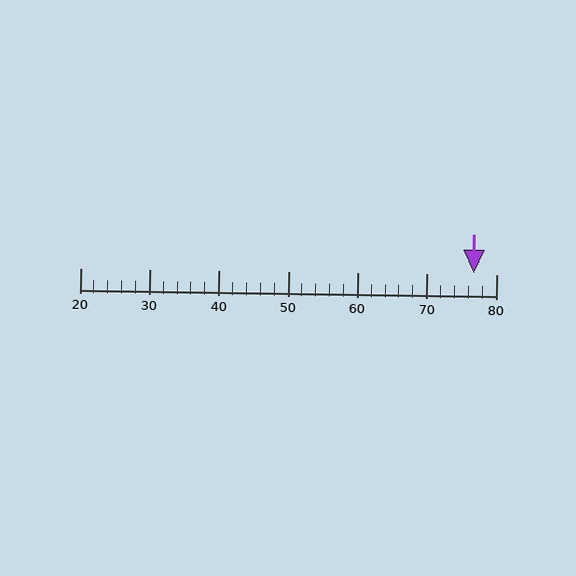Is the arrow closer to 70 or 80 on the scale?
The arrow is closer to 80.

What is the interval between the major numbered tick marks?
The major tick marks are spaced 10 units apart.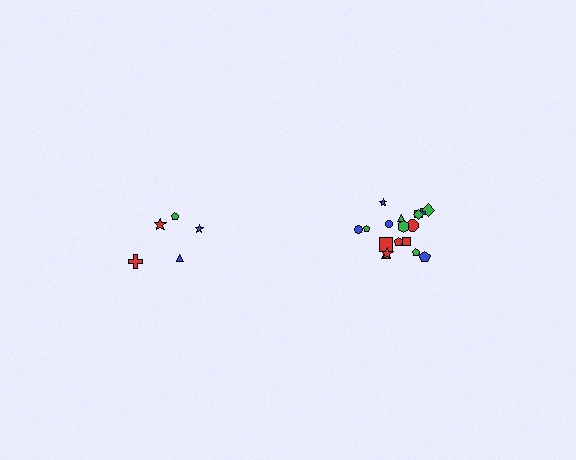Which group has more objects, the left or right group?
The right group.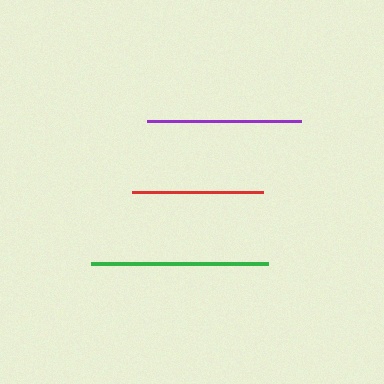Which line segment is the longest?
The green line is the longest at approximately 178 pixels.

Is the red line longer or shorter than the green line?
The green line is longer than the red line.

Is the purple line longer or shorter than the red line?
The purple line is longer than the red line.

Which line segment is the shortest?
The red line is the shortest at approximately 131 pixels.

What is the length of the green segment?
The green segment is approximately 178 pixels long.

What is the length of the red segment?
The red segment is approximately 131 pixels long.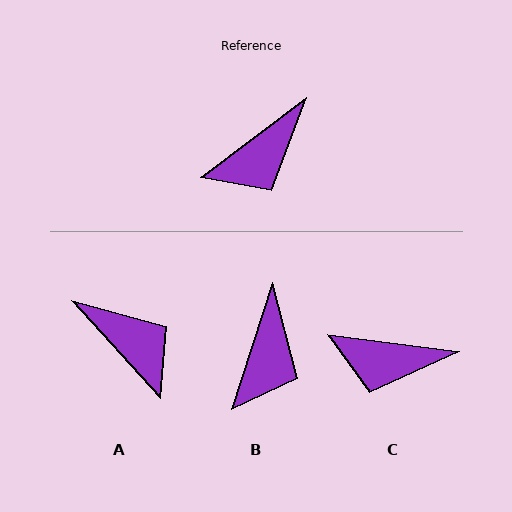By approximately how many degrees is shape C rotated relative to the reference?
Approximately 44 degrees clockwise.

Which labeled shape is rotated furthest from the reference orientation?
A, about 95 degrees away.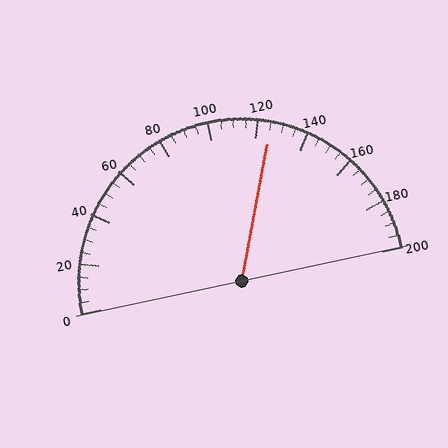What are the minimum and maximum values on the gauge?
The gauge ranges from 0 to 200.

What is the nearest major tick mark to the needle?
The nearest major tick mark is 120.